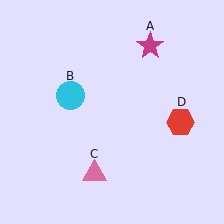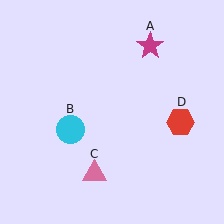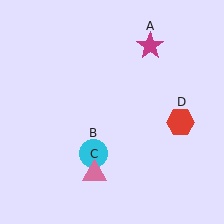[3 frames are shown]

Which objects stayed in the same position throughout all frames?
Magenta star (object A) and pink triangle (object C) and red hexagon (object D) remained stationary.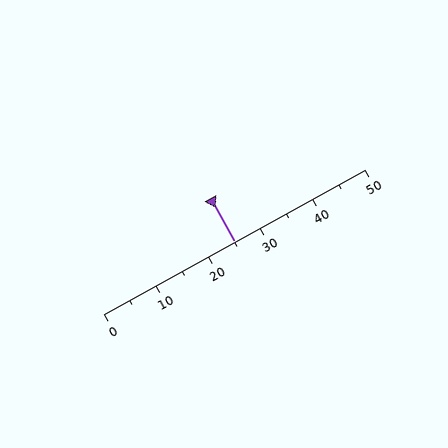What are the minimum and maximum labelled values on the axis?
The axis runs from 0 to 50.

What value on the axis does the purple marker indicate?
The marker indicates approximately 25.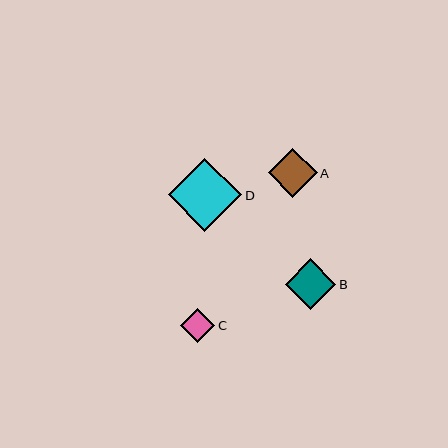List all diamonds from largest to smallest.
From largest to smallest: D, B, A, C.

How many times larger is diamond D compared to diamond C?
Diamond D is approximately 2.1 times the size of diamond C.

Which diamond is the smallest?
Diamond C is the smallest with a size of approximately 34 pixels.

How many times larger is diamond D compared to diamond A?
Diamond D is approximately 1.5 times the size of diamond A.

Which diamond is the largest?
Diamond D is the largest with a size of approximately 73 pixels.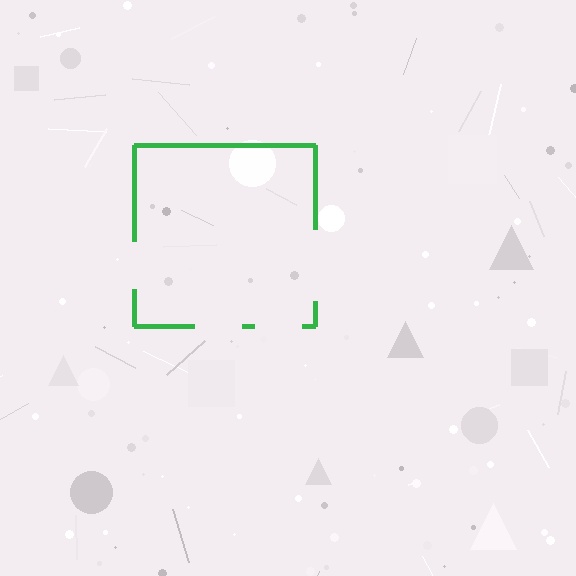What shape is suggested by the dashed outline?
The dashed outline suggests a square.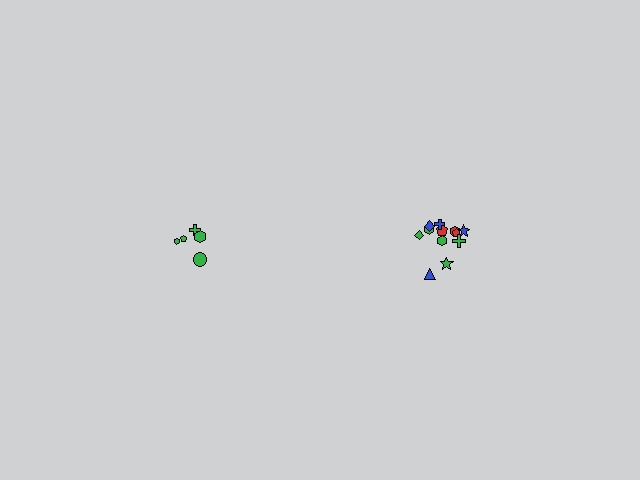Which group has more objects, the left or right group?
The right group.